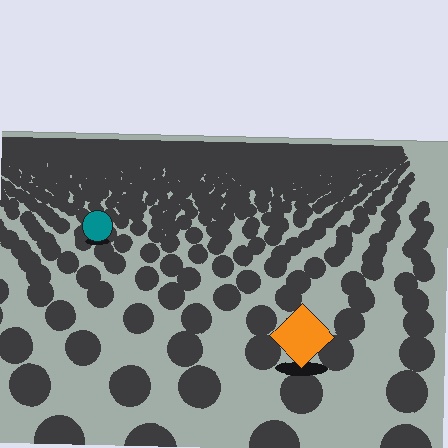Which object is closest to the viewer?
The orange diamond is closest. The texture marks near it are larger and more spread out.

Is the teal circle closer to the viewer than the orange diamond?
No. The orange diamond is closer — you can tell from the texture gradient: the ground texture is coarser near it.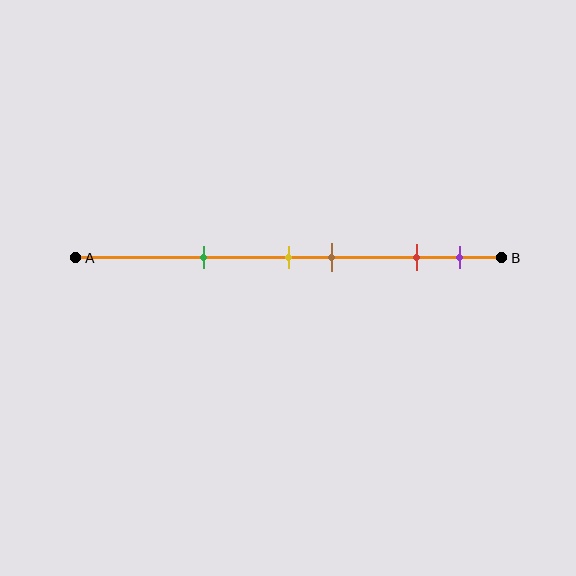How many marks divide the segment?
There are 5 marks dividing the segment.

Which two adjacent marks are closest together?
The yellow and brown marks are the closest adjacent pair.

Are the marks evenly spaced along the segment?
No, the marks are not evenly spaced.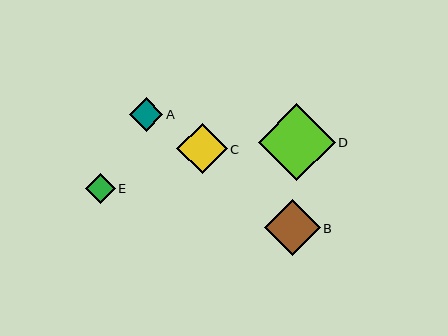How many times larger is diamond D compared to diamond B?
Diamond D is approximately 1.4 times the size of diamond B.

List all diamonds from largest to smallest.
From largest to smallest: D, B, C, A, E.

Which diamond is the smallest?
Diamond E is the smallest with a size of approximately 30 pixels.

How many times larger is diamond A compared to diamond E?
Diamond A is approximately 1.1 times the size of diamond E.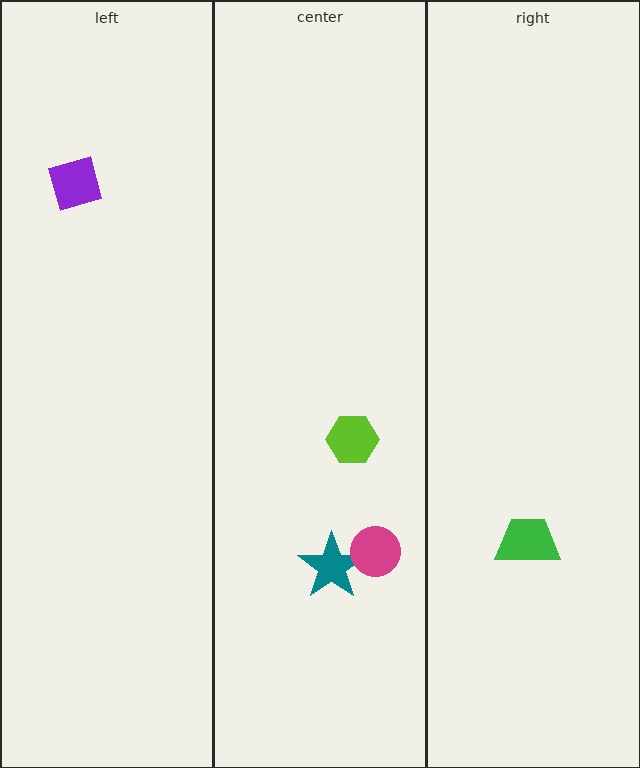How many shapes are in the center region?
3.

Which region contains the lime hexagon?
The center region.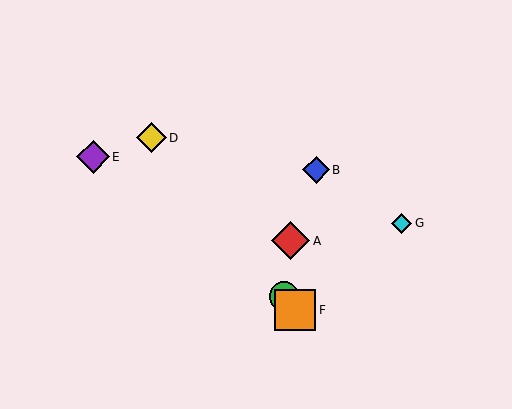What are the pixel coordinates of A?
Object A is at (291, 241).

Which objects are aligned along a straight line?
Objects C, D, F are aligned along a straight line.